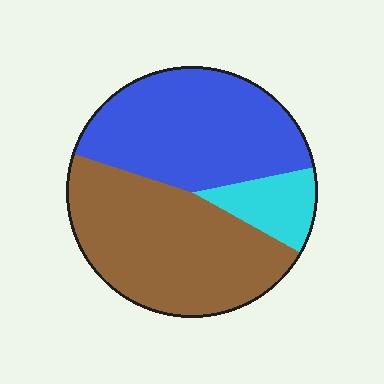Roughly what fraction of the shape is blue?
Blue covers 42% of the shape.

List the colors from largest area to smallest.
From largest to smallest: brown, blue, cyan.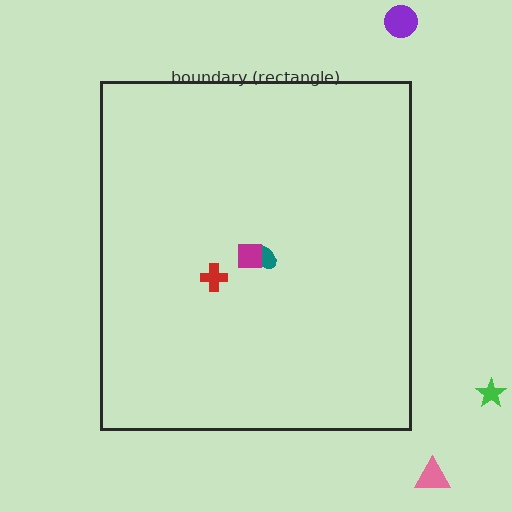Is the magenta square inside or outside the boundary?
Inside.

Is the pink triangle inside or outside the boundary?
Outside.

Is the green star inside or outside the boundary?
Outside.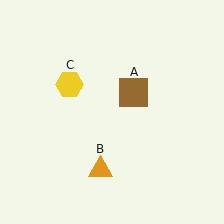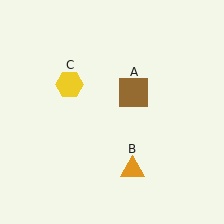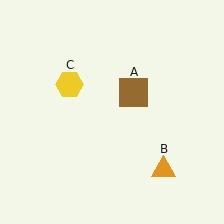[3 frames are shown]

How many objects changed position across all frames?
1 object changed position: orange triangle (object B).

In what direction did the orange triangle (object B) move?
The orange triangle (object B) moved right.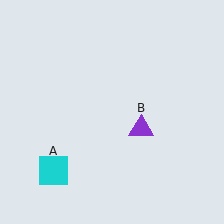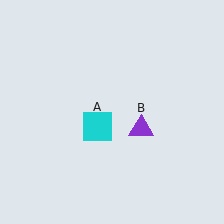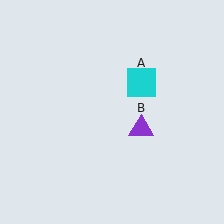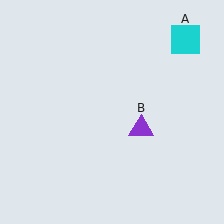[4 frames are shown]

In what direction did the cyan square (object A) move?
The cyan square (object A) moved up and to the right.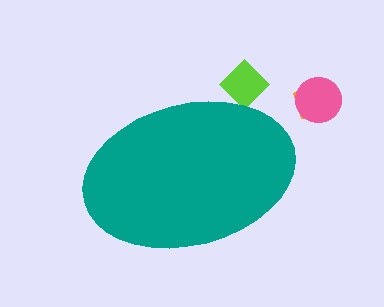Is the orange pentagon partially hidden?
No, the orange pentagon is fully visible.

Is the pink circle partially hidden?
No, the pink circle is fully visible.